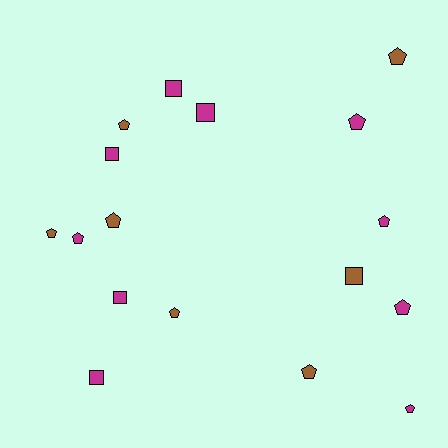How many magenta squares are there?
There are 5 magenta squares.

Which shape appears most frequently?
Pentagon, with 11 objects.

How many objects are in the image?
There are 17 objects.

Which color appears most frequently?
Magenta, with 10 objects.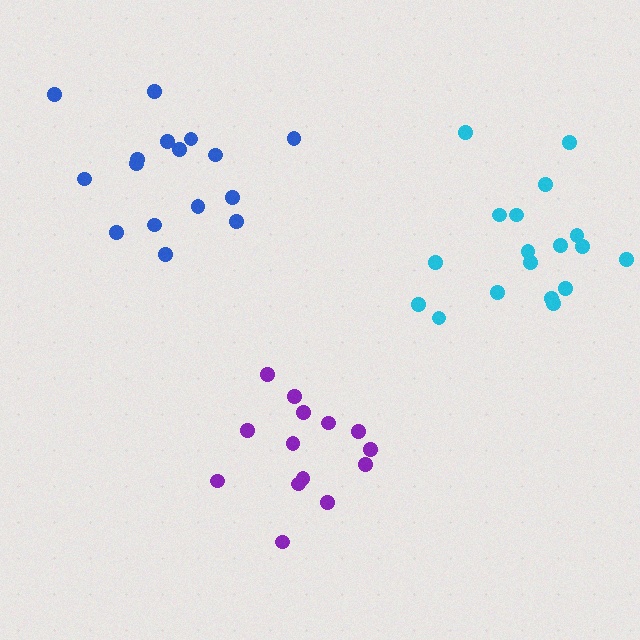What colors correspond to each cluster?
The clusters are colored: purple, blue, cyan.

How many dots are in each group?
Group 1: 14 dots, Group 2: 16 dots, Group 3: 18 dots (48 total).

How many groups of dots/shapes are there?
There are 3 groups.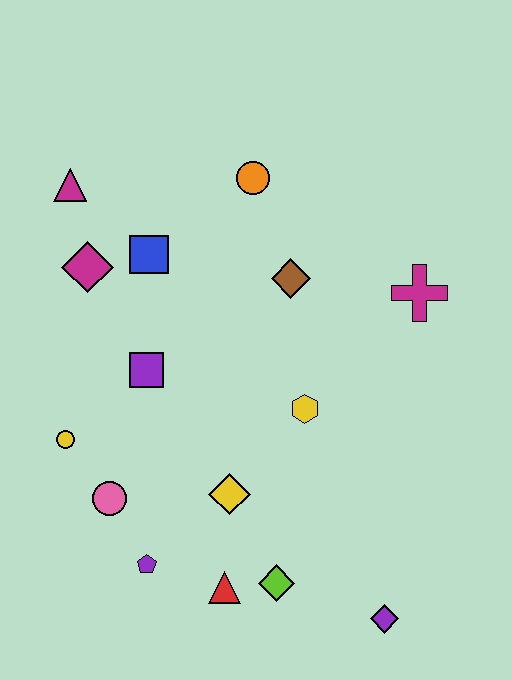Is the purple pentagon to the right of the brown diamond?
No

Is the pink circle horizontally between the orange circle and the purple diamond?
No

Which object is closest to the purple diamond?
The lime diamond is closest to the purple diamond.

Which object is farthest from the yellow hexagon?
The magenta triangle is farthest from the yellow hexagon.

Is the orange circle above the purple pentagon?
Yes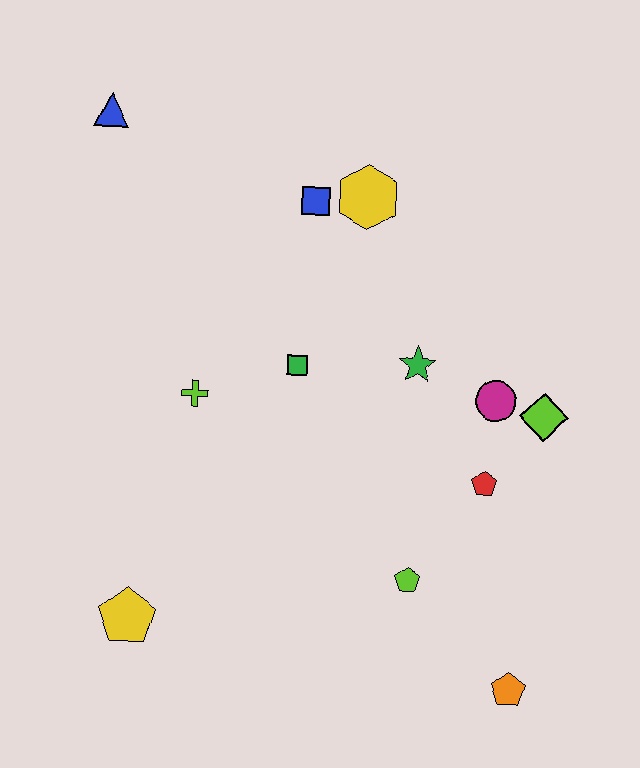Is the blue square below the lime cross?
No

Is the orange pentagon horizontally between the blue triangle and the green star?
No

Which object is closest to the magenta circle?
The lime diamond is closest to the magenta circle.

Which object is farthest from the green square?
The orange pentagon is farthest from the green square.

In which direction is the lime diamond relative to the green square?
The lime diamond is to the right of the green square.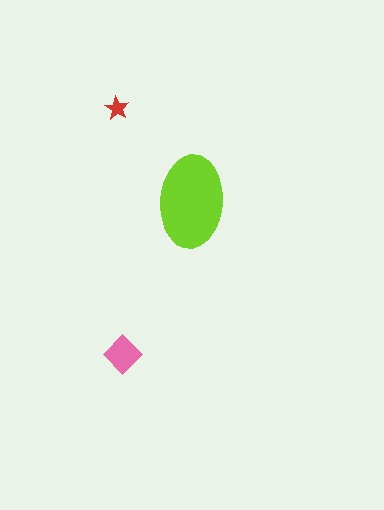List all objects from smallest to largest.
The red star, the pink diamond, the lime ellipse.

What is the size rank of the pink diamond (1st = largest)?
2nd.